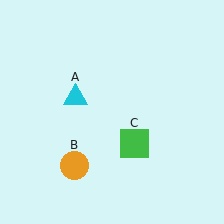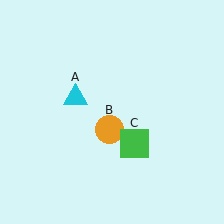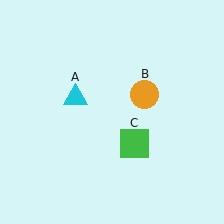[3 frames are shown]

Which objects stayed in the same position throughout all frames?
Cyan triangle (object A) and green square (object C) remained stationary.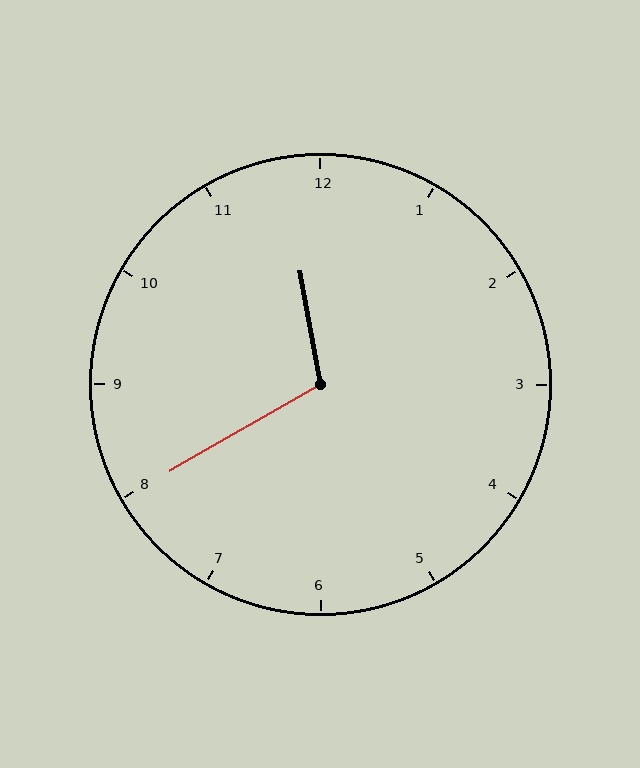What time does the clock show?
11:40.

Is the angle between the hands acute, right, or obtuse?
It is obtuse.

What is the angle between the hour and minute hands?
Approximately 110 degrees.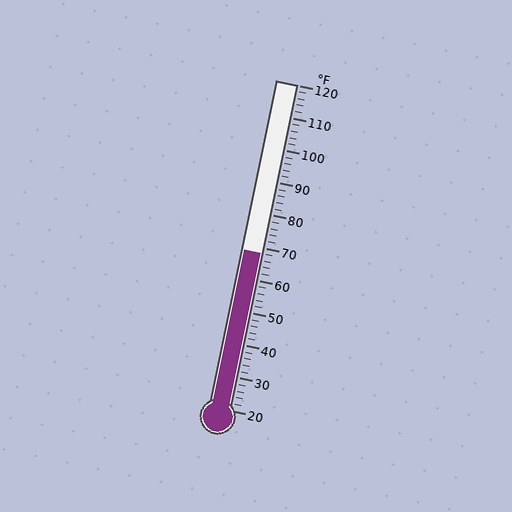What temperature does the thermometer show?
The thermometer shows approximately 68°F.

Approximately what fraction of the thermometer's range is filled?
The thermometer is filled to approximately 50% of its range.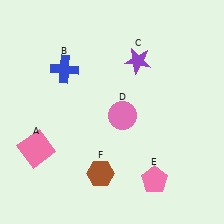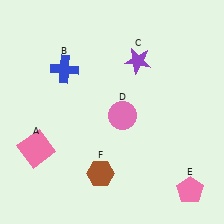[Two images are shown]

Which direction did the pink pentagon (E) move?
The pink pentagon (E) moved right.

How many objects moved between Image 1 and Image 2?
1 object moved between the two images.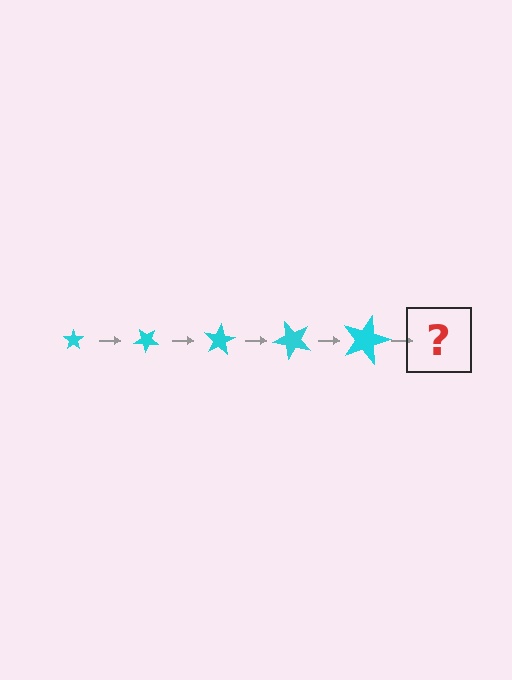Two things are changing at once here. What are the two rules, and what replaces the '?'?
The two rules are that the star grows larger each step and it rotates 40 degrees each step. The '?' should be a star, larger than the previous one and rotated 200 degrees from the start.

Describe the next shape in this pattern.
It should be a star, larger than the previous one and rotated 200 degrees from the start.